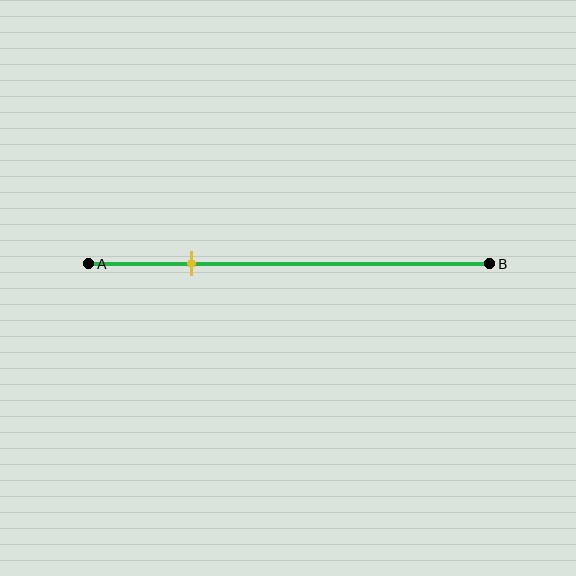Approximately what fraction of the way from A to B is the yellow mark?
The yellow mark is approximately 25% of the way from A to B.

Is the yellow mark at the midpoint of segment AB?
No, the mark is at about 25% from A, not at the 50% midpoint.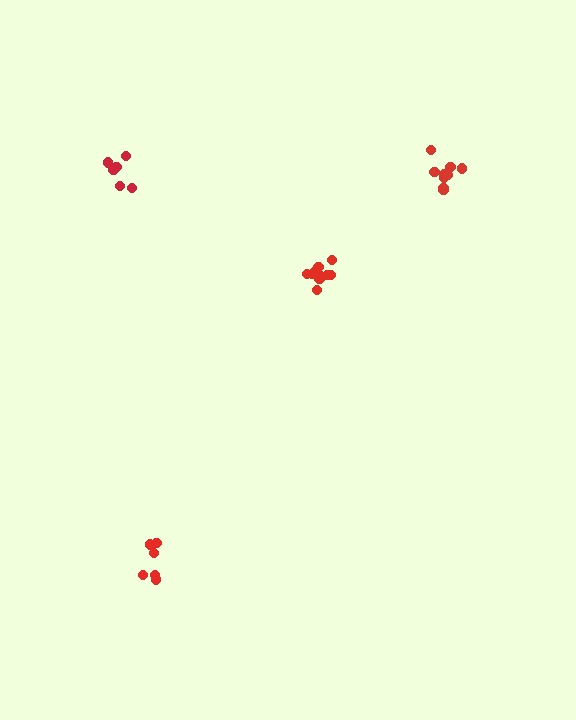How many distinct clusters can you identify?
There are 4 distinct clusters.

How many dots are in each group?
Group 1: 9 dots, Group 2: 6 dots, Group 3: 11 dots, Group 4: 6 dots (32 total).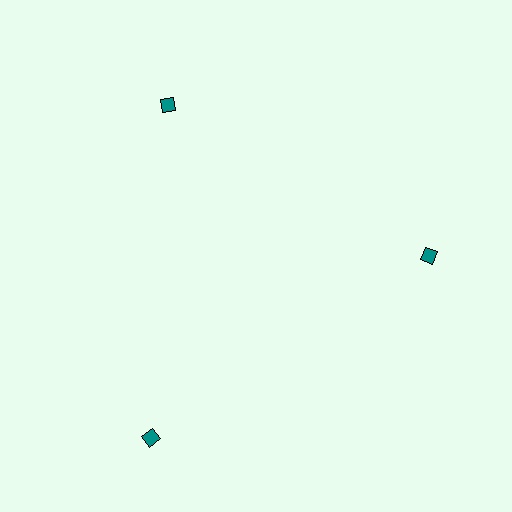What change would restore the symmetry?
The symmetry would be restored by moving it inward, back onto the ring so that all 3 diamonds sit at equal angles and equal distance from the center.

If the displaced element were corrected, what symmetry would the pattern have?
It would have 3-fold rotational symmetry — the pattern would map onto itself every 120 degrees.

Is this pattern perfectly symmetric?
No. The 3 teal diamonds are arranged in a ring, but one element near the 7 o'clock position is pushed outward from the center, breaking the 3-fold rotational symmetry.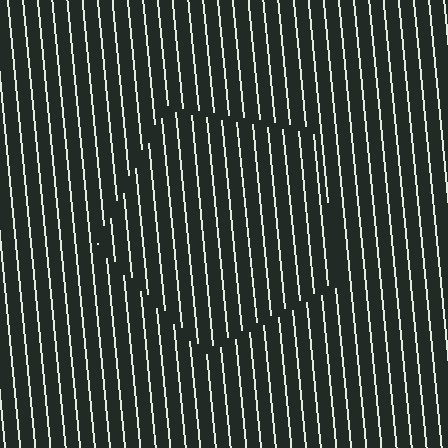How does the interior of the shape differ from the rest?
The interior of the shape contains the same grating, shifted by half a period — the contour is defined by the phase discontinuity where line-ends from the inner and outer gratings abut.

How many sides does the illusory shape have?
5 sides — the line-ends trace a pentagon.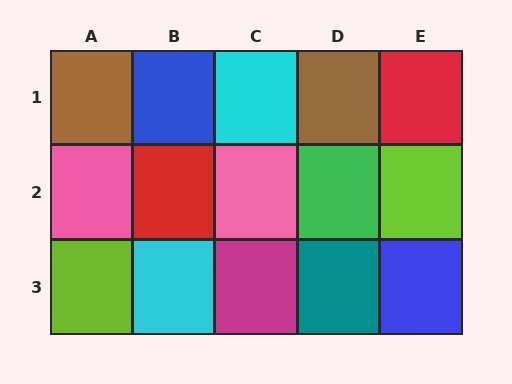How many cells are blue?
2 cells are blue.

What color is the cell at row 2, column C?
Pink.